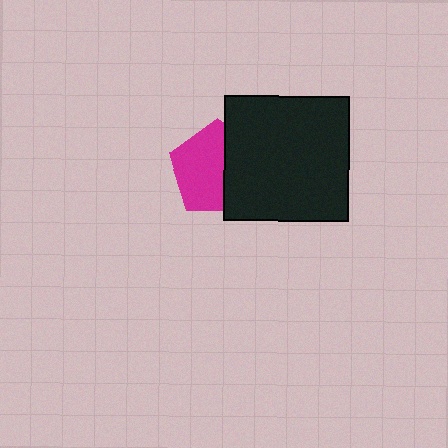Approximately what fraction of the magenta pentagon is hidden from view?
Roughly 40% of the magenta pentagon is hidden behind the black square.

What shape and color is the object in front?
The object in front is a black square.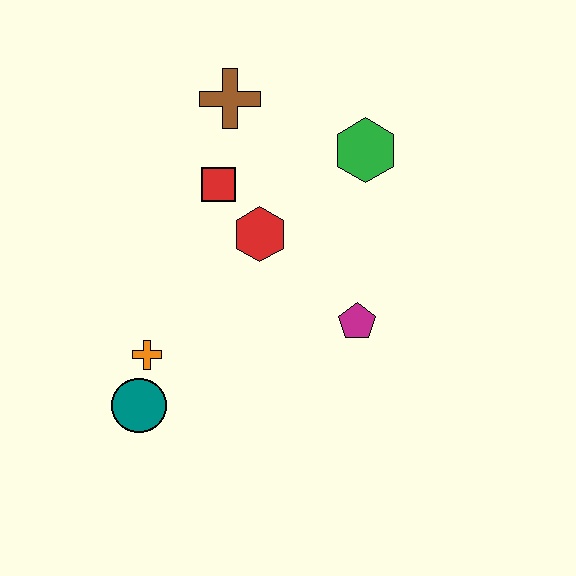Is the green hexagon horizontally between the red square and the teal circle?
No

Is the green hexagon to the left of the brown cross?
No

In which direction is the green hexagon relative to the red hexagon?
The green hexagon is to the right of the red hexagon.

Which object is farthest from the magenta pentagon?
The brown cross is farthest from the magenta pentagon.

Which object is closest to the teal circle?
The orange cross is closest to the teal circle.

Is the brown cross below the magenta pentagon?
No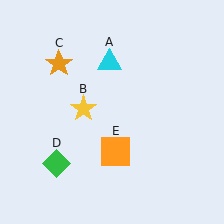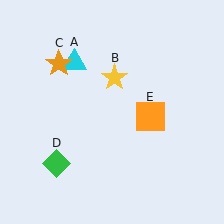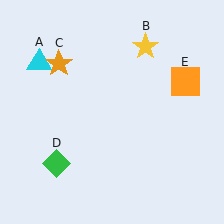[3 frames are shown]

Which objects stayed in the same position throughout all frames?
Orange star (object C) and green diamond (object D) remained stationary.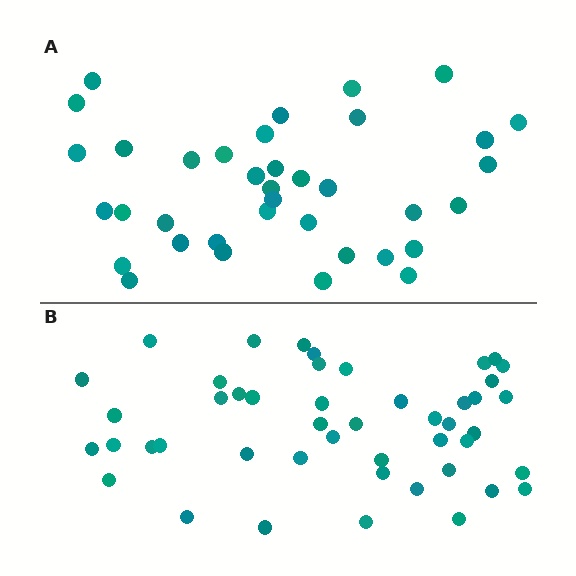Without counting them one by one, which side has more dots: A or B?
Region B (the bottom region) has more dots.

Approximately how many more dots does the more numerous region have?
Region B has roughly 10 or so more dots than region A.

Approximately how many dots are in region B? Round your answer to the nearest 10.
About 50 dots. (The exact count is 47, which rounds to 50.)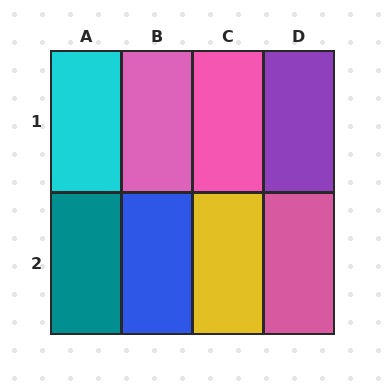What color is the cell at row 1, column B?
Pink.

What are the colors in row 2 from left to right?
Teal, blue, yellow, pink.